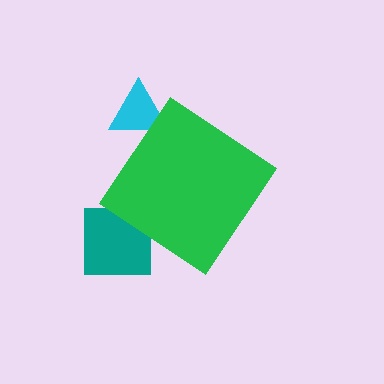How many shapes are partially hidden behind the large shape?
3 shapes are partially hidden.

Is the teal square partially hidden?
Yes, the teal square is partially hidden behind the green diamond.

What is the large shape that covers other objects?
A green diamond.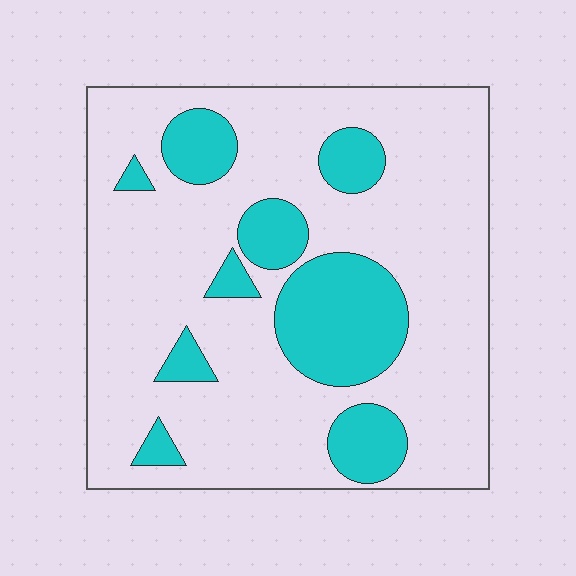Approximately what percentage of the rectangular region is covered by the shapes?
Approximately 25%.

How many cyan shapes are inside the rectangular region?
9.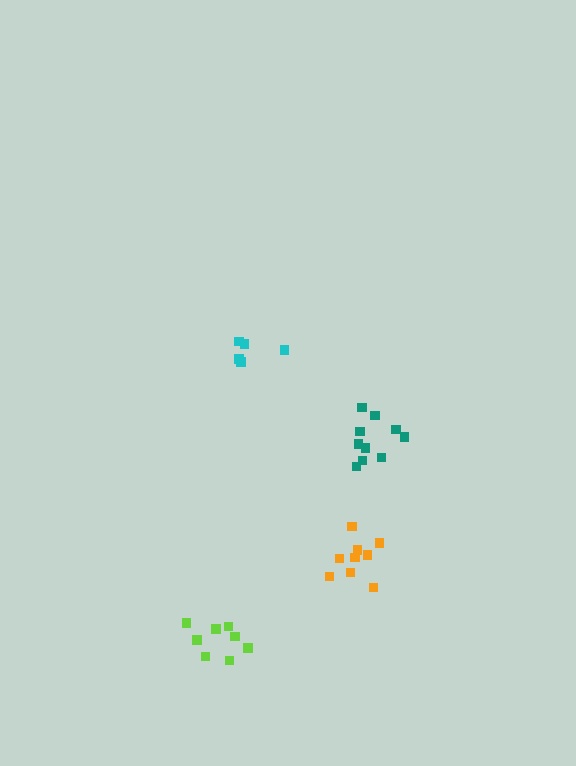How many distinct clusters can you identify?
There are 4 distinct clusters.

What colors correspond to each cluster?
The clusters are colored: teal, cyan, orange, lime.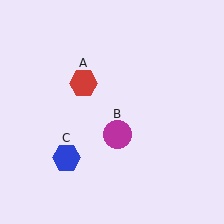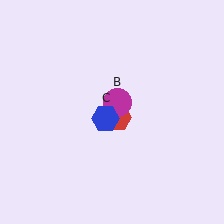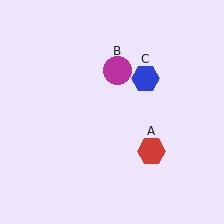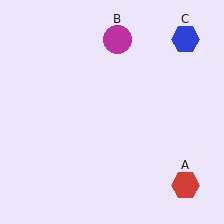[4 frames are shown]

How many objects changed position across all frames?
3 objects changed position: red hexagon (object A), magenta circle (object B), blue hexagon (object C).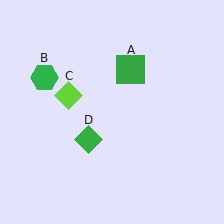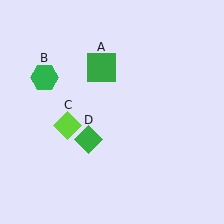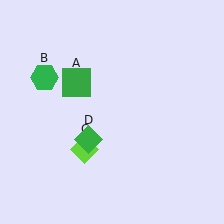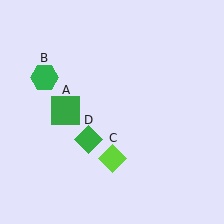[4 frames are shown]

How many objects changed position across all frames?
2 objects changed position: green square (object A), lime diamond (object C).